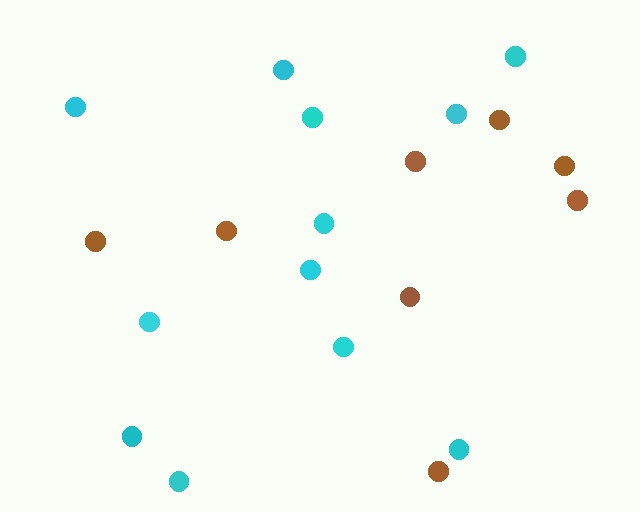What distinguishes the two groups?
There are 2 groups: one group of cyan circles (12) and one group of brown circles (8).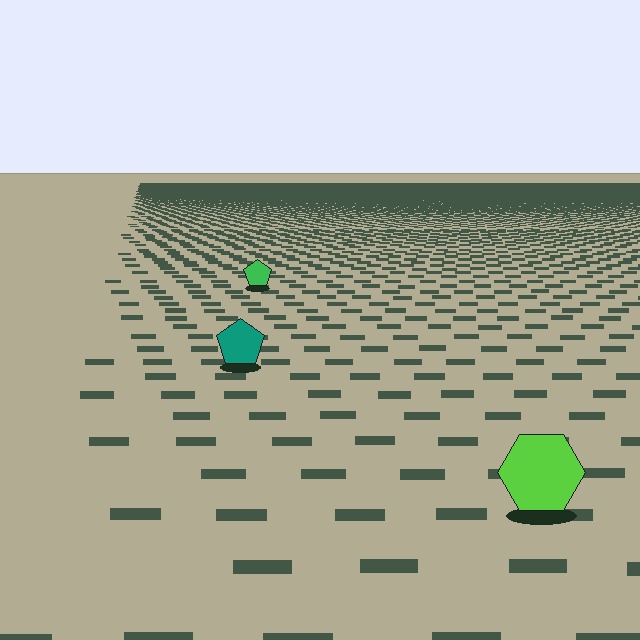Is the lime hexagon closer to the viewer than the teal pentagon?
Yes. The lime hexagon is closer — you can tell from the texture gradient: the ground texture is coarser near it.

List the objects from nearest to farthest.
From nearest to farthest: the lime hexagon, the teal pentagon, the green pentagon.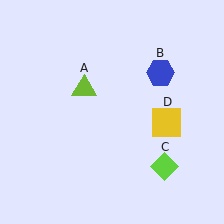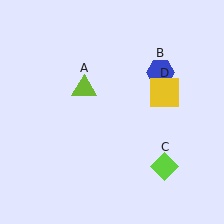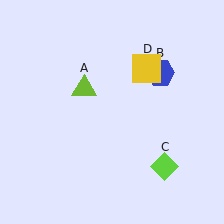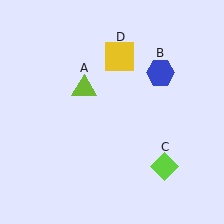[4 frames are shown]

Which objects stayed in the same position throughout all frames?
Lime triangle (object A) and blue hexagon (object B) and lime diamond (object C) remained stationary.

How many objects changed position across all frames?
1 object changed position: yellow square (object D).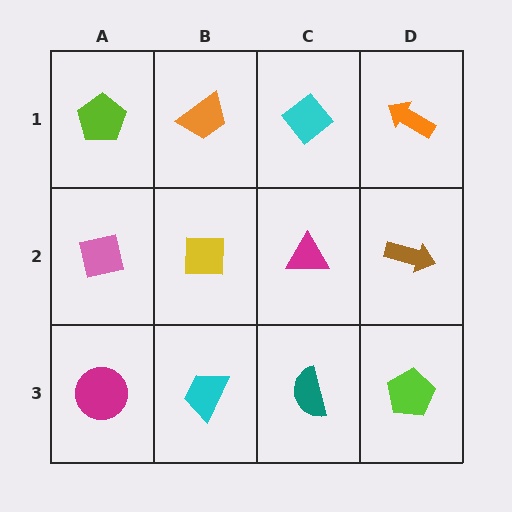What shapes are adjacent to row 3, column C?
A magenta triangle (row 2, column C), a cyan trapezoid (row 3, column B), a lime pentagon (row 3, column D).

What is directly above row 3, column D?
A brown arrow.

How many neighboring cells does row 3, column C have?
3.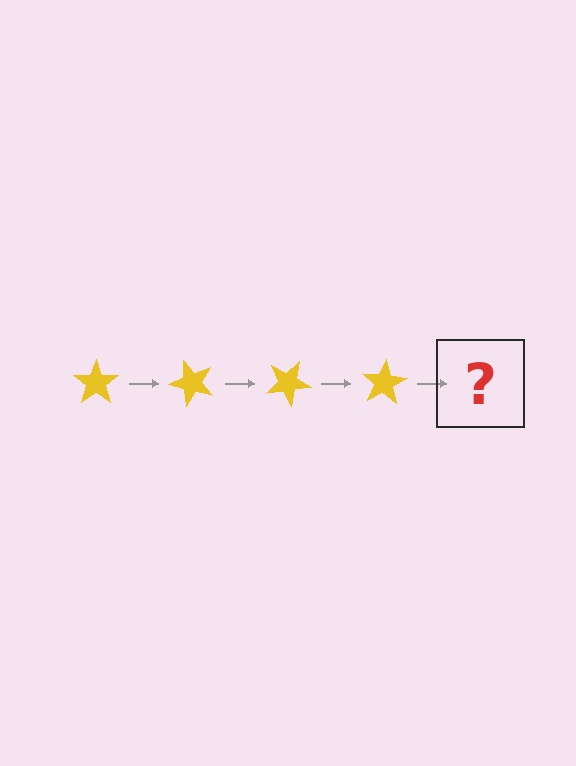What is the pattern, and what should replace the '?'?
The pattern is that the star rotates 50 degrees each step. The '?' should be a yellow star rotated 200 degrees.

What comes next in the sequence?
The next element should be a yellow star rotated 200 degrees.